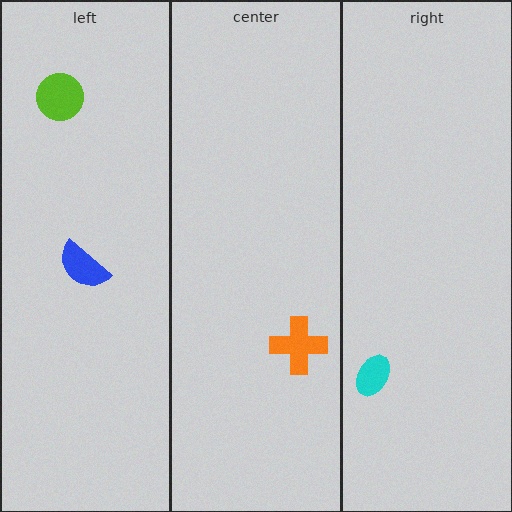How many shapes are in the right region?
1.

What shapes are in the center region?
The orange cross.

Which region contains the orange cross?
The center region.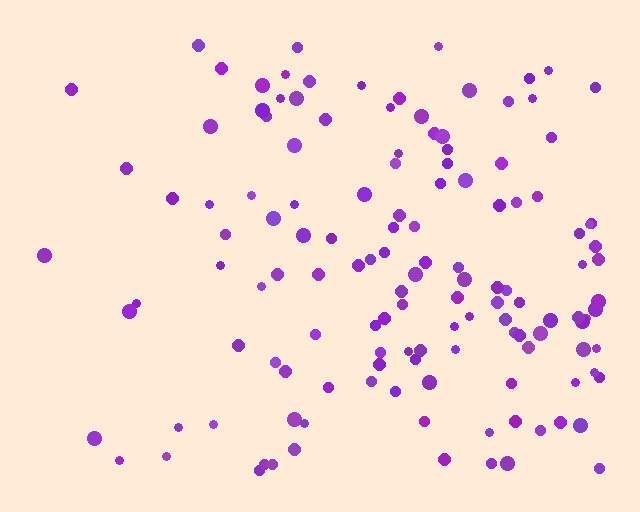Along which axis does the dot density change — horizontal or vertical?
Horizontal.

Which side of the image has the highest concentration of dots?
The right.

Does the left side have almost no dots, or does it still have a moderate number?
Still a moderate number, just noticeably fewer than the right.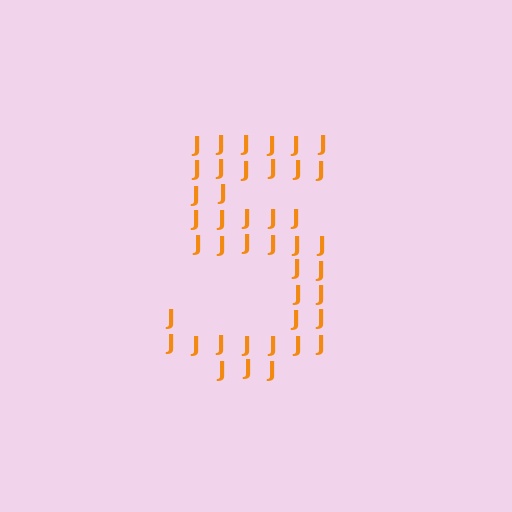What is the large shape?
The large shape is the digit 5.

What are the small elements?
The small elements are letter J's.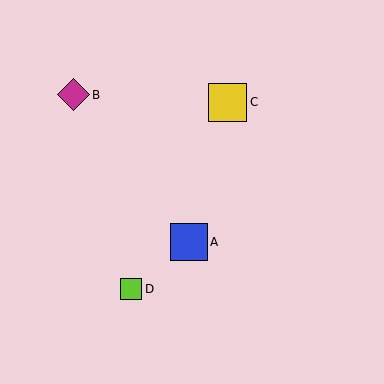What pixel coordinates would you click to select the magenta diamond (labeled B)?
Click at (73, 95) to select the magenta diamond B.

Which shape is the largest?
The yellow square (labeled C) is the largest.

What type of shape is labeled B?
Shape B is a magenta diamond.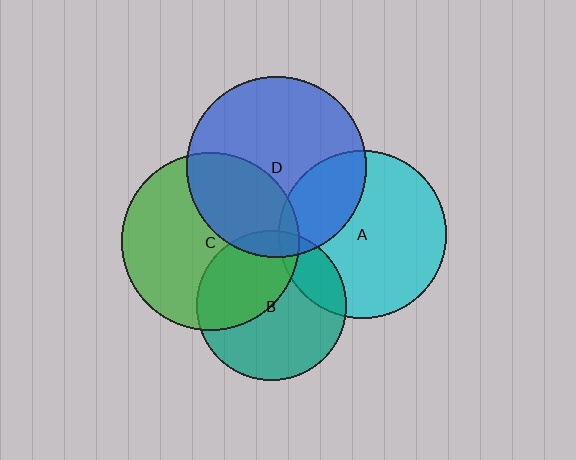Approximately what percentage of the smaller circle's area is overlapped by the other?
Approximately 10%.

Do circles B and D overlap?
Yes.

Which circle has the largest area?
Circle D (blue).